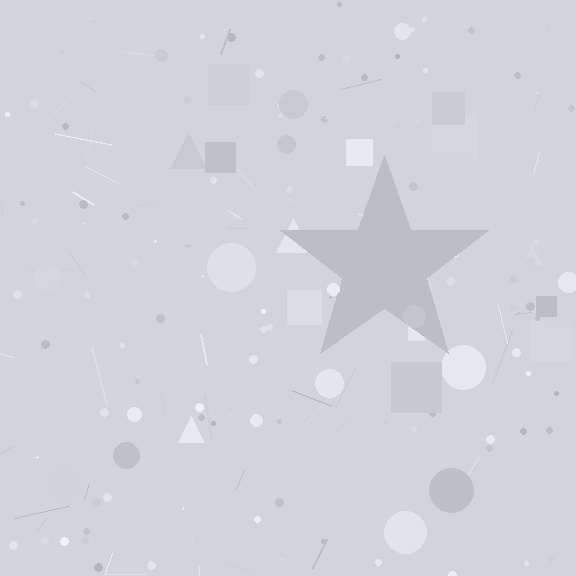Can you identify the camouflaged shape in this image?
The camouflaged shape is a star.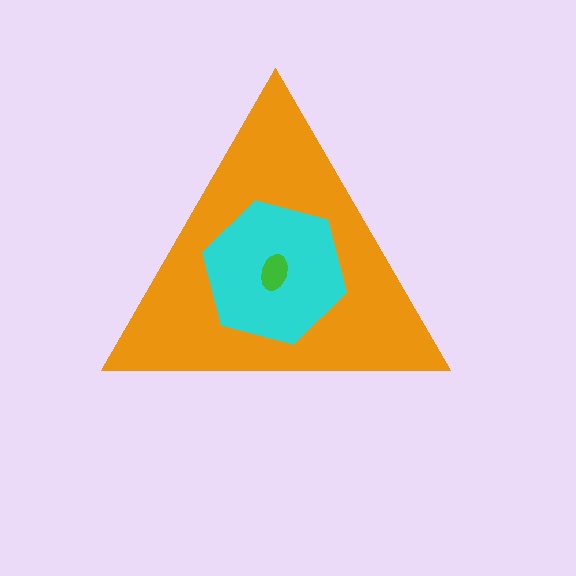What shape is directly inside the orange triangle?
The cyan hexagon.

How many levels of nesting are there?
3.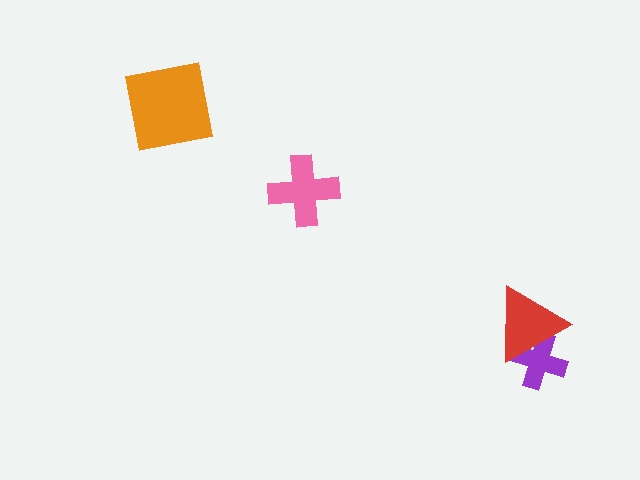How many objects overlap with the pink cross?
0 objects overlap with the pink cross.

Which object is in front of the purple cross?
The red triangle is in front of the purple cross.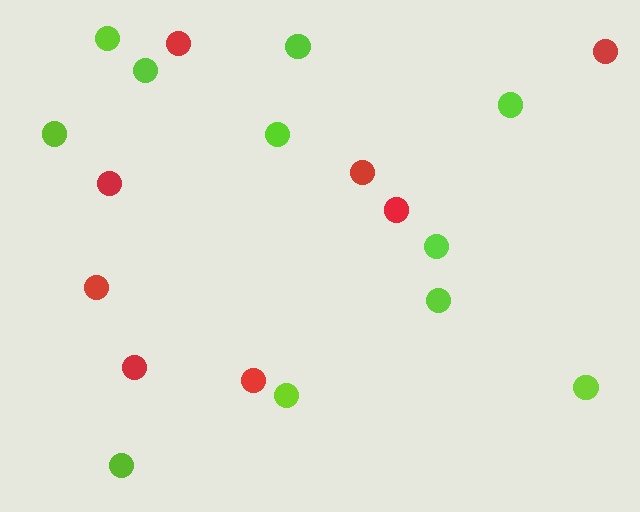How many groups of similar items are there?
There are 2 groups: one group of red circles (8) and one group of lime circles (11).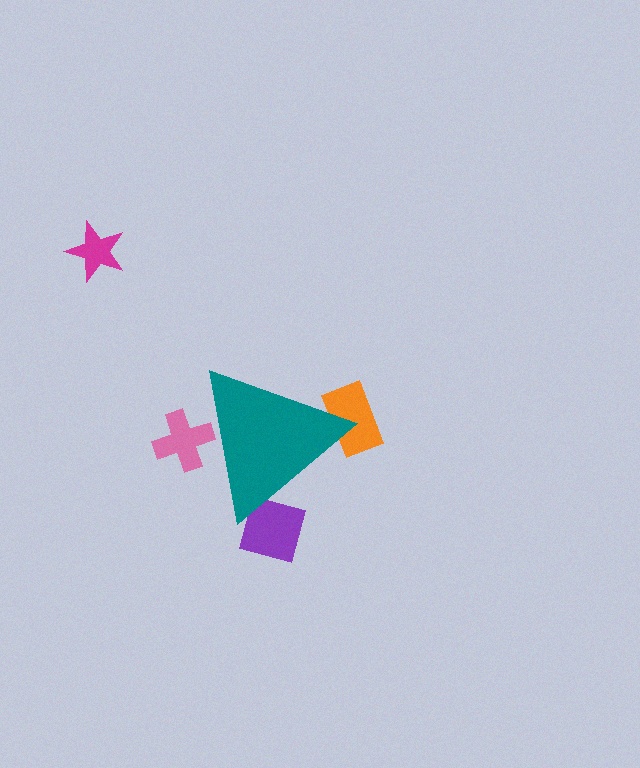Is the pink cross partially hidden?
Yes, the pink cross is partially hidden behind the teal triangle.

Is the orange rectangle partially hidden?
Yes, the orange rectangle is partially hidden behind the teal triangle.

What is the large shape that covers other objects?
A teal triangle.